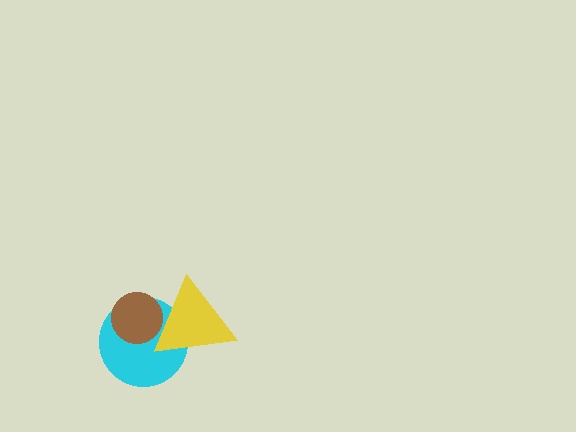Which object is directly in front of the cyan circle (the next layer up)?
The brown circle is directly in front of the cyan circle.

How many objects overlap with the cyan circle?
2 objects overlap with the cyan circle.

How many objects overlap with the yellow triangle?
2 objects overlap with the yellow triangle.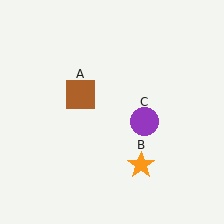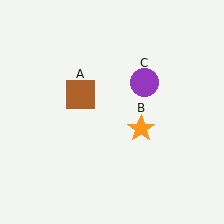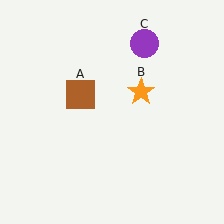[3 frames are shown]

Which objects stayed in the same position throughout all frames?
Brown square (object A) remained stationary.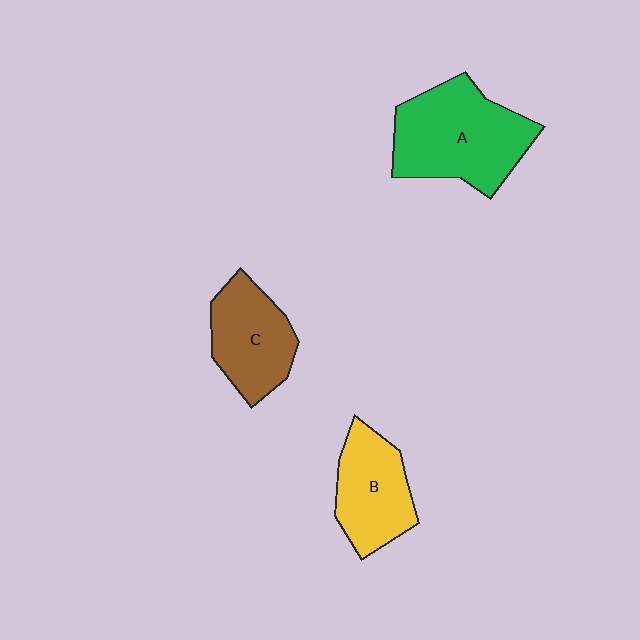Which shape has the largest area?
Shape A (green).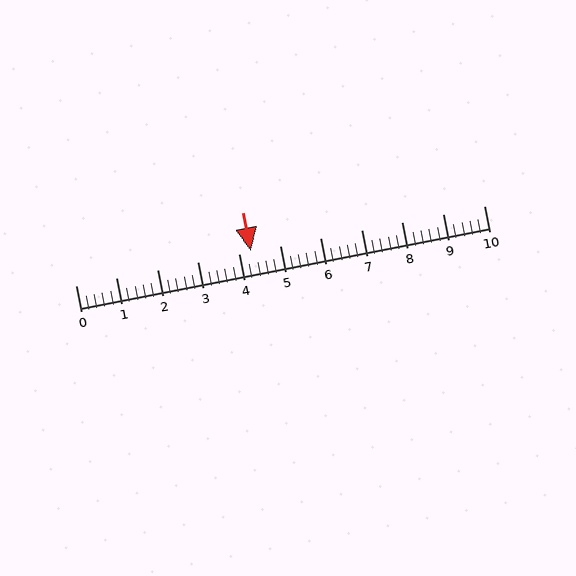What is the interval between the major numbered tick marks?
The major tick marks are spaced 1 units apart.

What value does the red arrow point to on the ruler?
The red arrow points to approximately 4.3.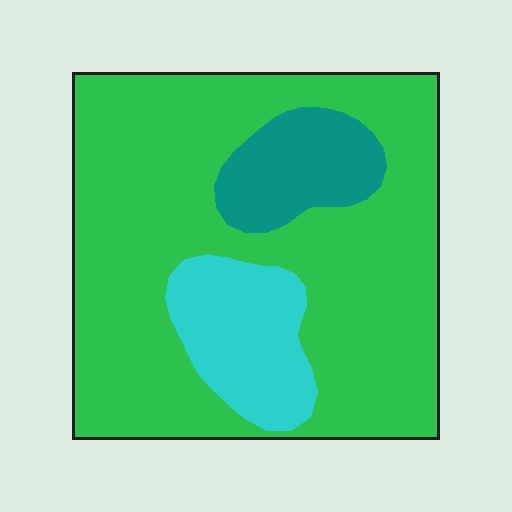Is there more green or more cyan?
Green.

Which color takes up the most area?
Green, at roughly 75%.